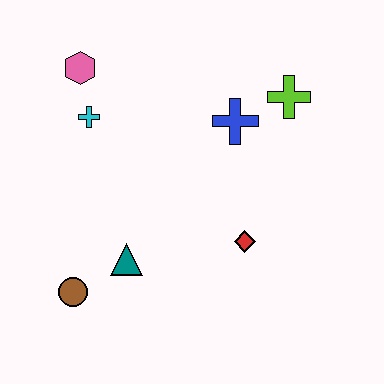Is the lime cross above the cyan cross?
Yes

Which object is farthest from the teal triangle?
The lime cross is farthest from the teal triangle.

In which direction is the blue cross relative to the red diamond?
The blue cross is above the red diamond.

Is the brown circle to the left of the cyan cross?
Yes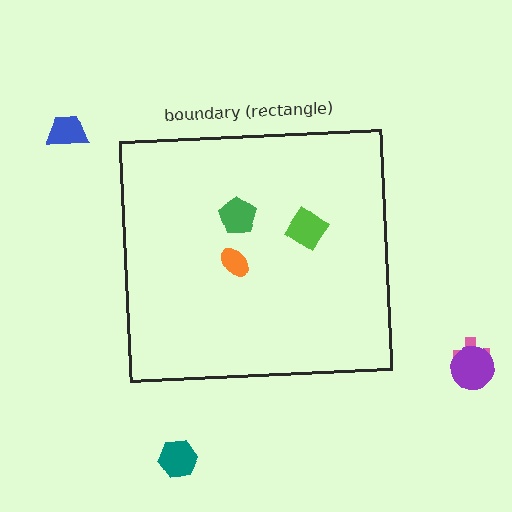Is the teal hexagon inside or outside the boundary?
Outside.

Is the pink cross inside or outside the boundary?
Outside.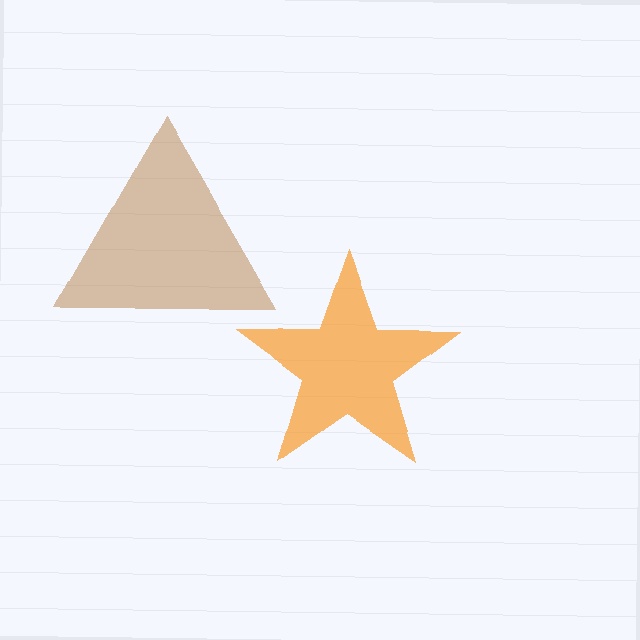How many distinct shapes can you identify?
There are 2 distinct shapes: a brown triangle, an orange star.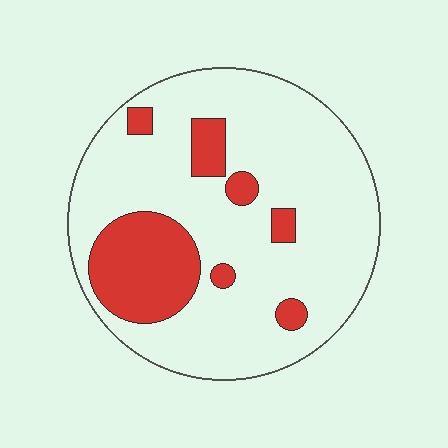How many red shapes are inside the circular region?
7.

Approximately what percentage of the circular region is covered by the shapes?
Approximately 20%.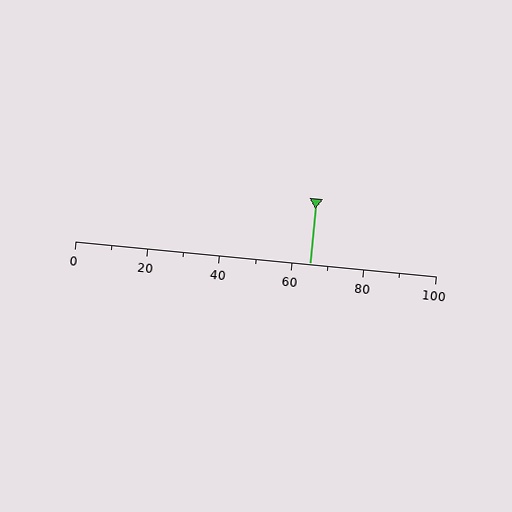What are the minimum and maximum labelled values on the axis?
The axis runs from 0 to 100.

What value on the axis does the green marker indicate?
The marker indicates approximately 65.